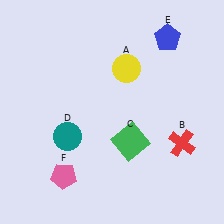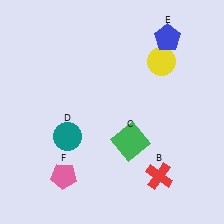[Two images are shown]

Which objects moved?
The objects that moved are: the yellow circle (A), the red cross (B).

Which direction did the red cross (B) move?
The red cross (B) moved down.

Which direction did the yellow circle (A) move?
The yellow circle (A) moved right.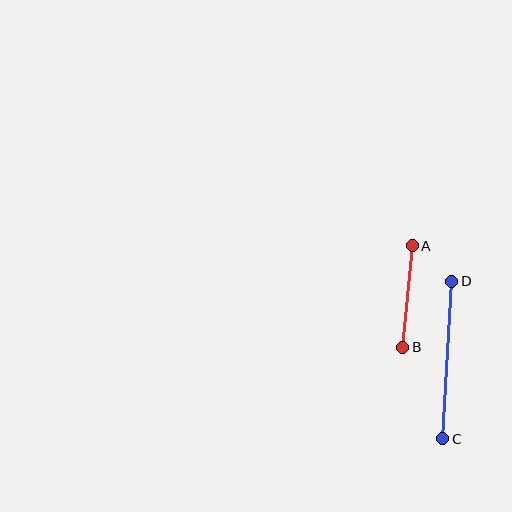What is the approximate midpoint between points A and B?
The midpoint is at approximately (407, 297) pixels.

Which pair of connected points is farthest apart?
Points C and D are farthest apart.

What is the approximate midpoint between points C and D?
The midpoint is at approximately (447, 360) pixels.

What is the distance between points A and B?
The distance is approximately 102 pixels.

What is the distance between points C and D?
The distance is approximately 157 pixels.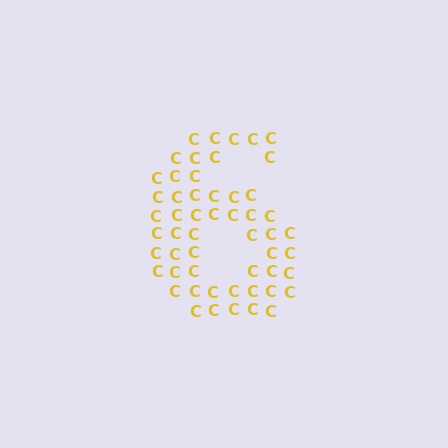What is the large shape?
The large shape is the digit 6.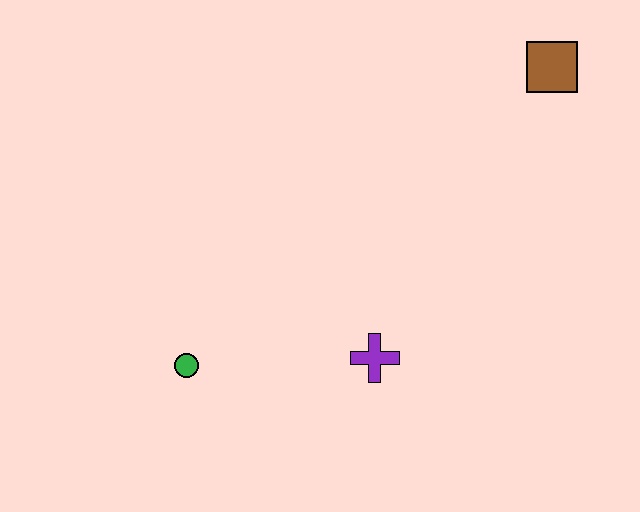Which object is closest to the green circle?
The purple cross is closest to the green circle.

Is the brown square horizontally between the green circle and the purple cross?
No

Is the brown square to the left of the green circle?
No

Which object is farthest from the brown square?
The green circle is farthest from the brown square.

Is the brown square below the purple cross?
No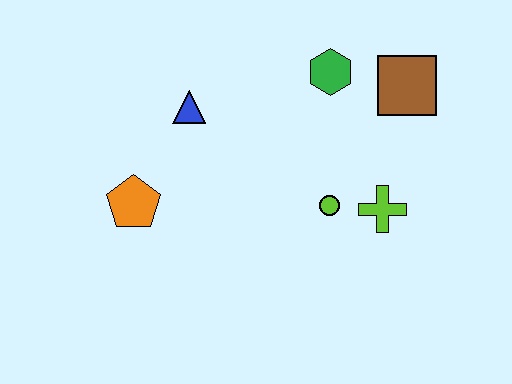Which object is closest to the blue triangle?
The orange pentagon is closest to the blue triangle.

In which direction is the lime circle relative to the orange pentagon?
The lime circle is to the right of the orange pentagon.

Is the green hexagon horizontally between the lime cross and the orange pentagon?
Yes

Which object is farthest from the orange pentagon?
The brown square is farthest from the orange pentagon.